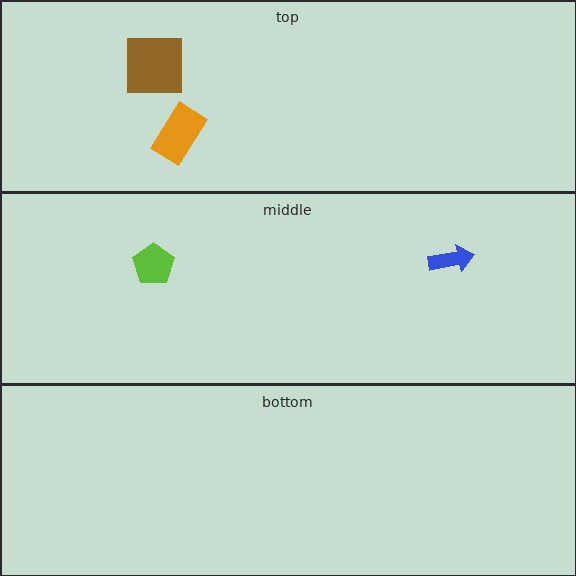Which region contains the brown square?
The top region.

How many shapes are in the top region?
2.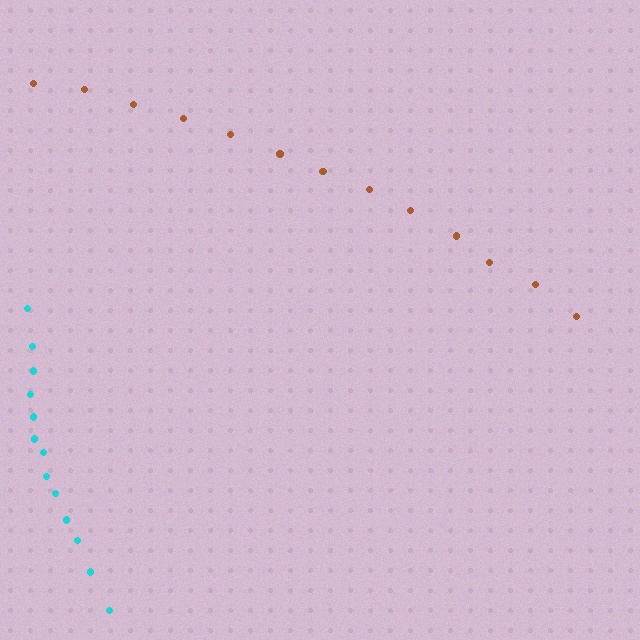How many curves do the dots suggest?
There are 2 distinct paths.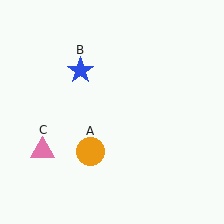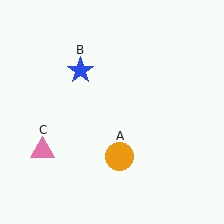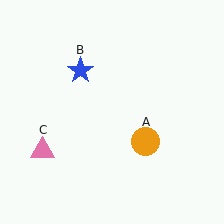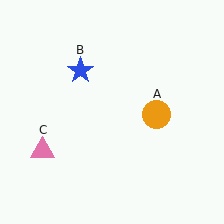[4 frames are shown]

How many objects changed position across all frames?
1 object changed position: orange circle (object A).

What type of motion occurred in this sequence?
The orange circle (object A) rotated counterclockwise around the center of the scene.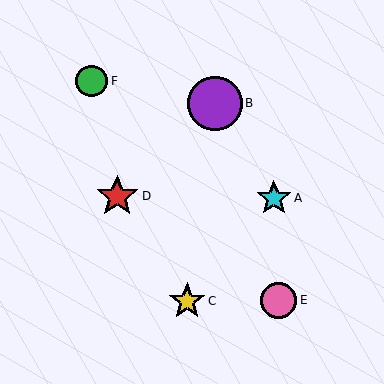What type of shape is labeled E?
Shape E is a pink circle.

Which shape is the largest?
The purple circle (labeled B) is the largest.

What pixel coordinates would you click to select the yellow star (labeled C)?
Click at (187, 301) to select the yellow star C.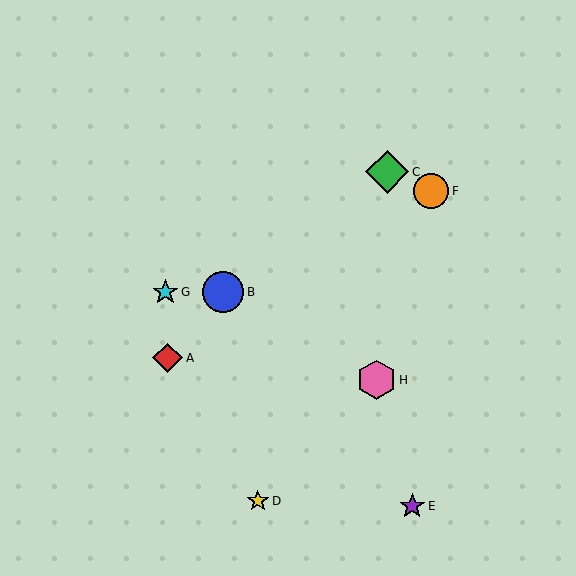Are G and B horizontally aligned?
Yes, both are at y≈292.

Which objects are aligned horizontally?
Objects B, G are aligned horizontally.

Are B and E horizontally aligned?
No, B is at y≈292 and E is at y≈506.